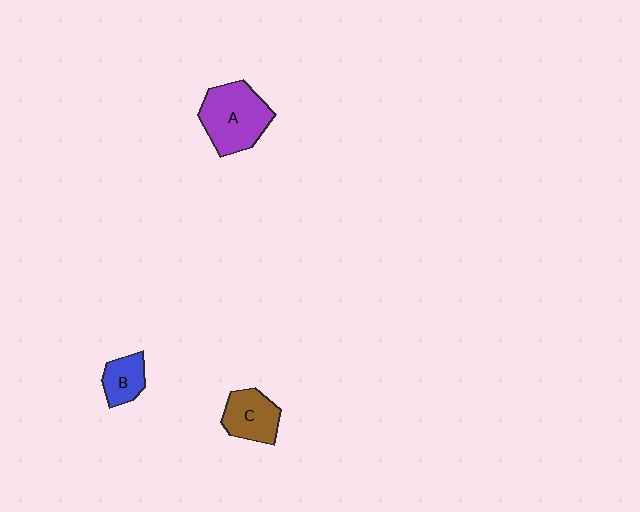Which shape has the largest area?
Shape A (purple).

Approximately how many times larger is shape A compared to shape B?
Approximately 2.2 times.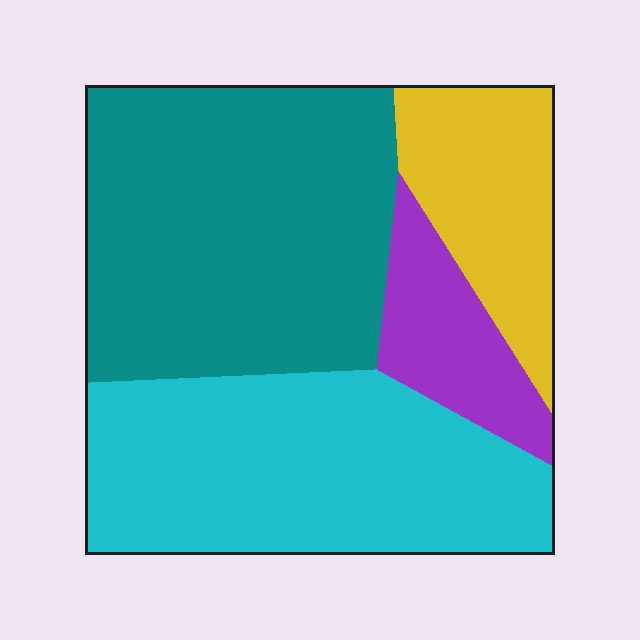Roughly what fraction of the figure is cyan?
Cyan takes up about one third (1/3) of the figure.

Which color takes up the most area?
Teal, at roughly 40%.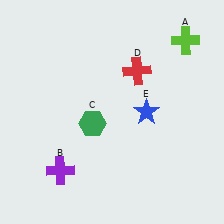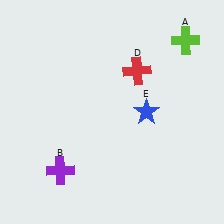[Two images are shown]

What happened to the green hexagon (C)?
The green hexagon (C) was removed in Image 2. It was in the bottom-left area of Image 1.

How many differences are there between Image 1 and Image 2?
There is 1 difference between the two images.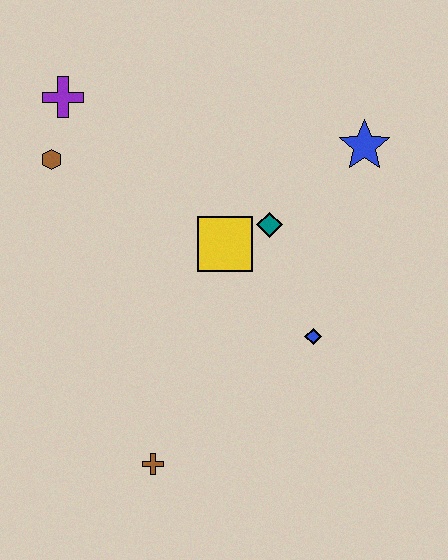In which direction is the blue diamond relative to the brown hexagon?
The blue diamond is to the right of the brown hexagon.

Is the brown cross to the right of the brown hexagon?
Yes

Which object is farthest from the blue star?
The brown cross is farthest from the blue star.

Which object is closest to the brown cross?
The blue diamond is closest to the brown cross.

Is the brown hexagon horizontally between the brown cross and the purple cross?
No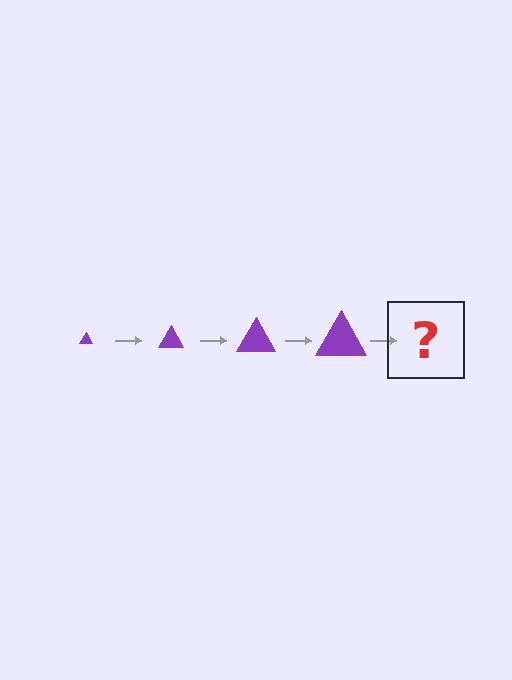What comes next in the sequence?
The next element should be a purple triangle, larger than the previous one.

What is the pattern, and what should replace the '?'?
The pattern is that the triangle gets progressively larger each step. The '?' should be a purple triangle, larger than the previous one.